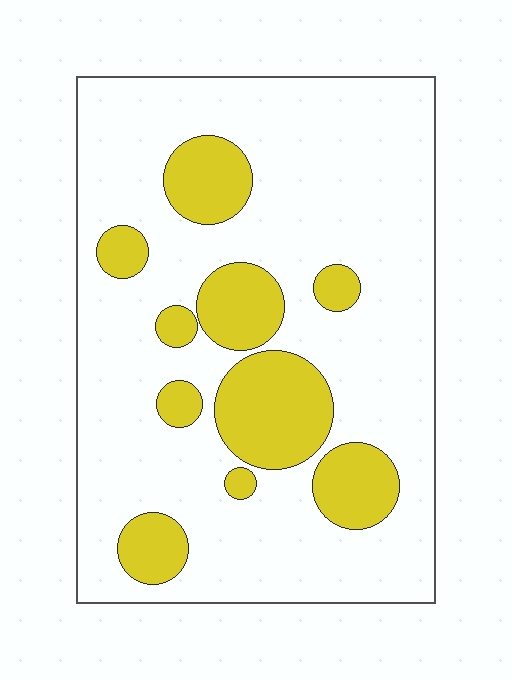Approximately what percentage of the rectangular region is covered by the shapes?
Approximately 20%.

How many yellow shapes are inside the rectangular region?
10.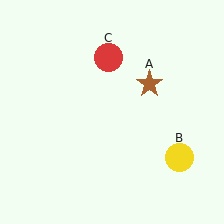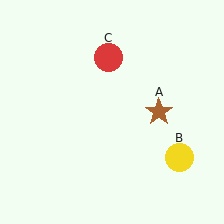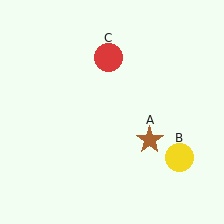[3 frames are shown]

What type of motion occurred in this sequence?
The brown star (object A) rotated clockwise around the center of the scene.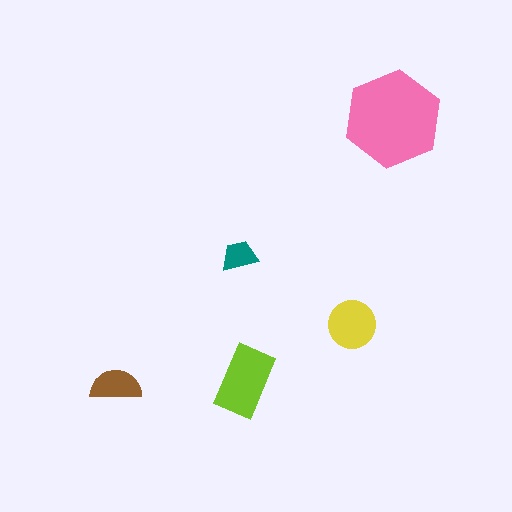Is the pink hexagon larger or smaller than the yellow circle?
Larger.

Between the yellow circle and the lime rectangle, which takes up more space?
The lime rectangle.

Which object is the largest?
The pink hexagon.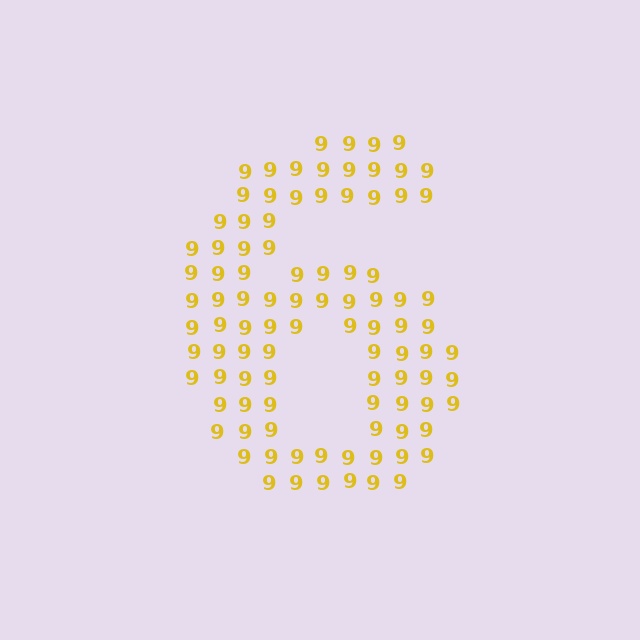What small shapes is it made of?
It is made of small digit 9's.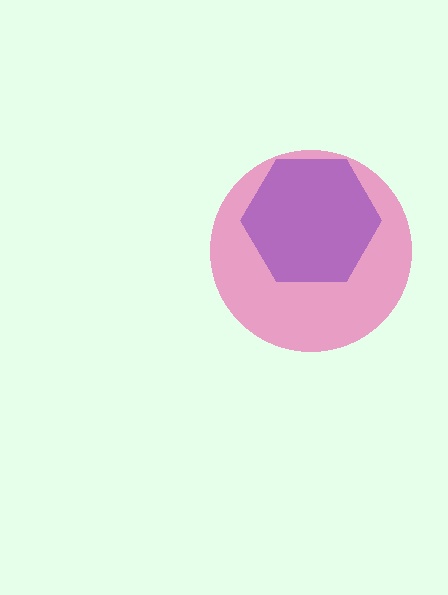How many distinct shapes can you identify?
There are 2 distinct shapes: a blue hexagon, a pink circle.